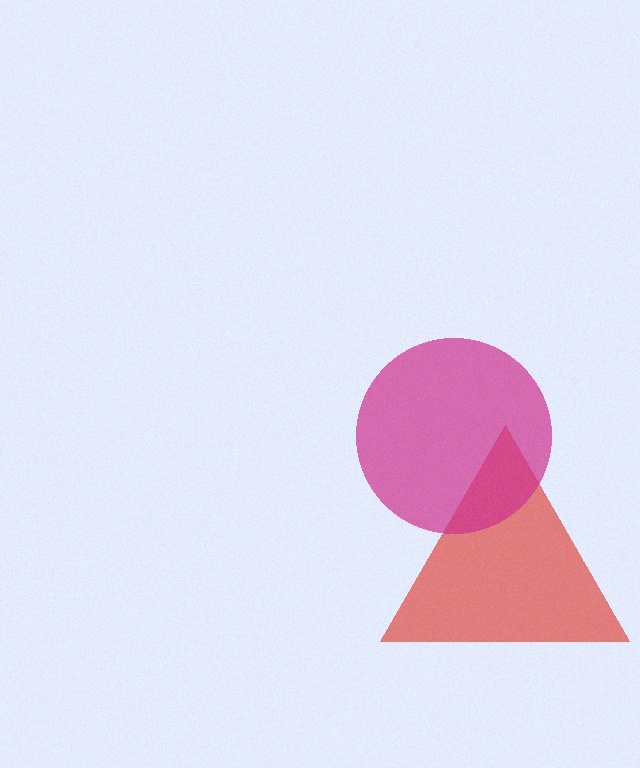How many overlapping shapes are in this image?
There are 2 overlapping shapes in the image.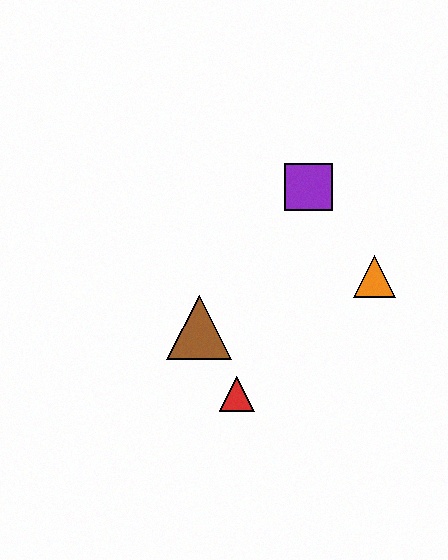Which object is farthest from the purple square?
The red triangle is farthest from the purple square.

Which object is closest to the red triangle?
The brown triangle is closest to the red triangle.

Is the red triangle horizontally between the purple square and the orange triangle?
No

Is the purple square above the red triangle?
Yes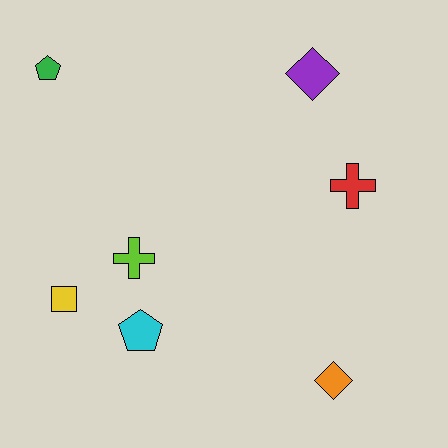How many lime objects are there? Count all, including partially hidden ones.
There is 1 lime object.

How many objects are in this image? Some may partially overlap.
There are 7 objects.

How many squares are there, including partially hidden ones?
There is 1 square.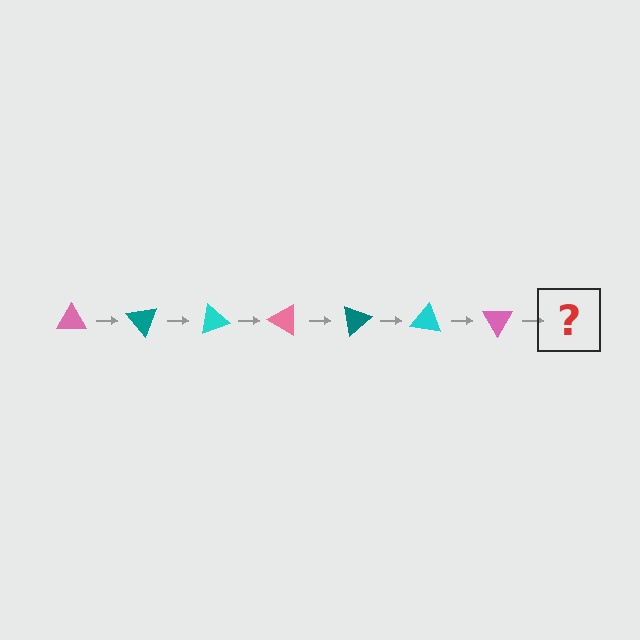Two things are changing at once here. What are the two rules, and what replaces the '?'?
The two rules are that it rotates 50 degrees each step and the color cycles through pink, teal, and cyan. The '?' should be a teal triangle, rotated 350 degrees from the start.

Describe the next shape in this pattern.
It should be a teal triangle, rotated 350 degrees from the start.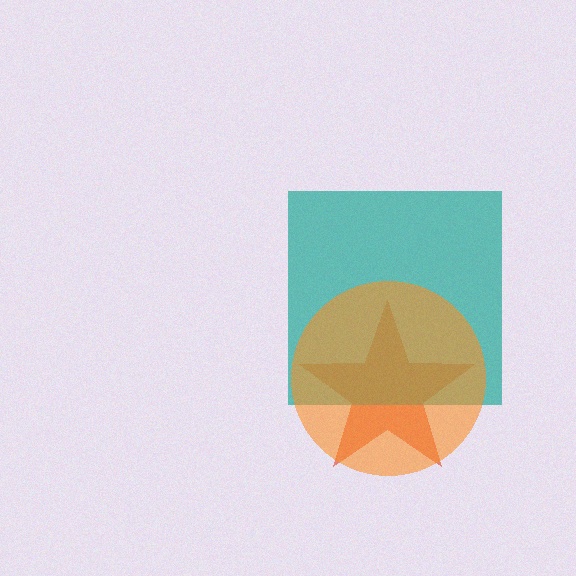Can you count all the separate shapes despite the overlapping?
Yes, there are 3 separate shapes.